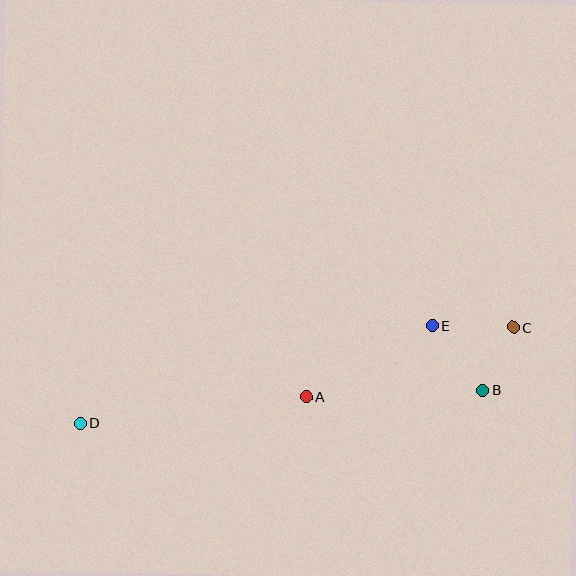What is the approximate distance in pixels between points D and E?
The distance between D and E is approximately 365 pixels.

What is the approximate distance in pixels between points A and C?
The distance between A and C is approximately 219 pixels.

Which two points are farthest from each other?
Points C and D are farthest from each other.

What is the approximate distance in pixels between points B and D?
The distance between B and D is approximately 403 pixels.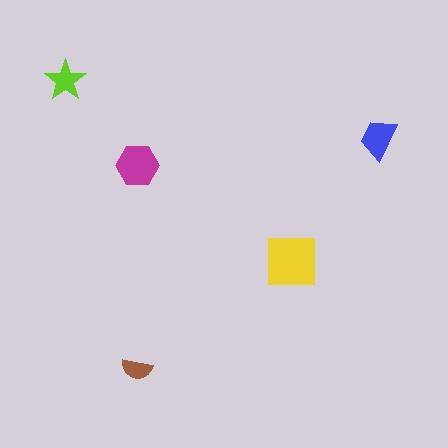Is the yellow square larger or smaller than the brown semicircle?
Larger.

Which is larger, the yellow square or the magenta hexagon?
The yellow square.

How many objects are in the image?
There are 5 objects in the image.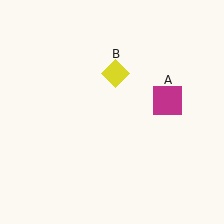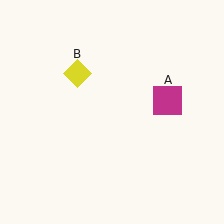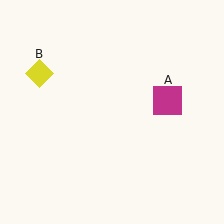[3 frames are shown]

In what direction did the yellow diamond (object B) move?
The yellow diamond (object B) moved left.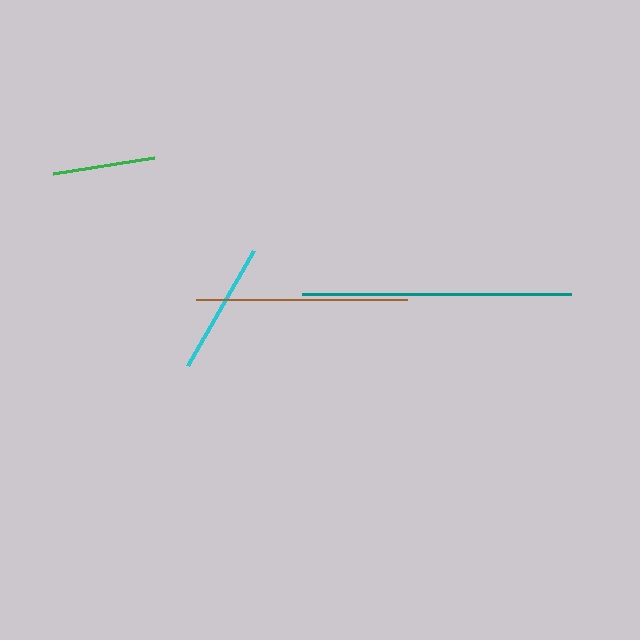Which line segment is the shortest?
The green line is the shortest at approximately 102 pixels.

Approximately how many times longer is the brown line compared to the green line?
The brown line is approximately 2.1 times the length of the green line.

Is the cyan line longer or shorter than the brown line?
The brown line is longer than the cyan line.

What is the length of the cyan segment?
The cyan segment is approximately 132 pixels long.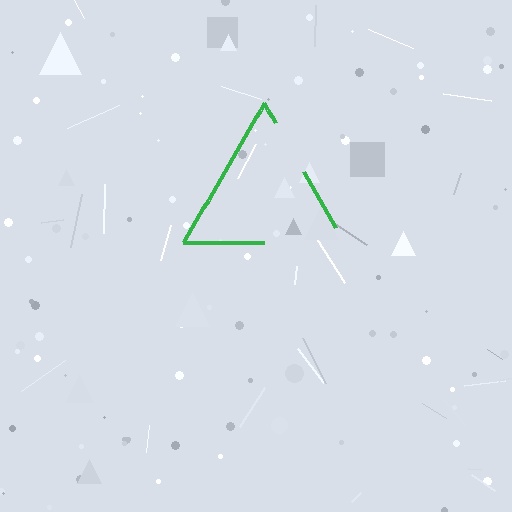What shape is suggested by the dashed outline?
The dashed outline suggests a triangle.